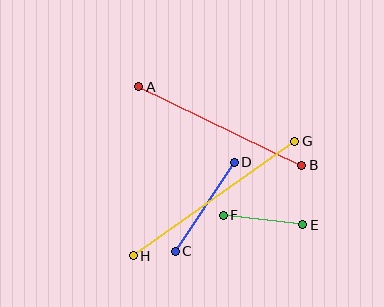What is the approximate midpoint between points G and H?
The midpoint is at approximately (214, 199) pixels.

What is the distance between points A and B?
The distance is approximately 181 pixels.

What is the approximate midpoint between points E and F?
The midpoint is at approximately (263, 220) pixels.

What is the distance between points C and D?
The distance is approximately 107 pixels.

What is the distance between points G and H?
The distance is approximately 198 pixels.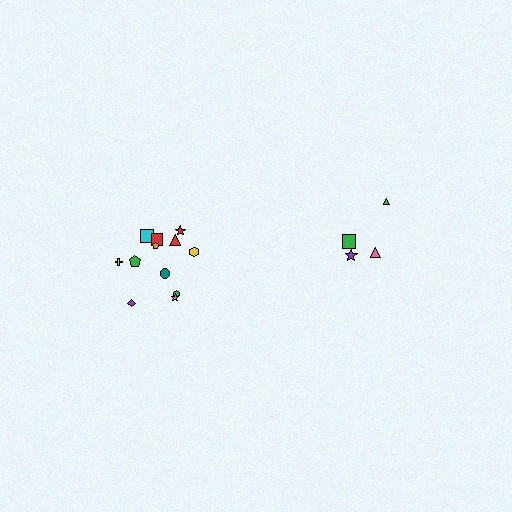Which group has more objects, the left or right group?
The left group.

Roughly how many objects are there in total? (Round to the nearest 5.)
Roughly 15 objects in total.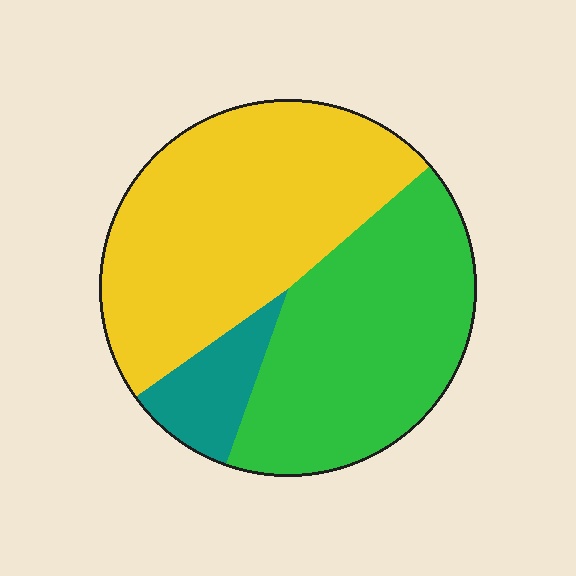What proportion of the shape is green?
Green covers 42% of the shape.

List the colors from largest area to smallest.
From largest to smallest: yellow, green, teal.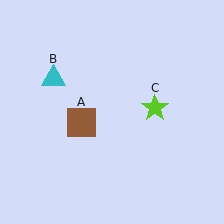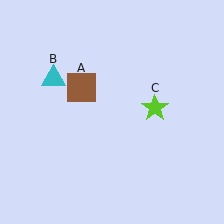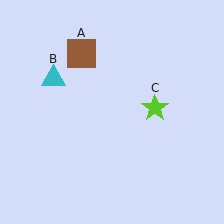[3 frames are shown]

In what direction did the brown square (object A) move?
The brown square (object A) moved up.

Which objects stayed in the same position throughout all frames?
Cyan triangle (object B) and lime star (object C) remained stationary.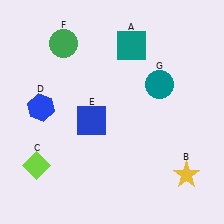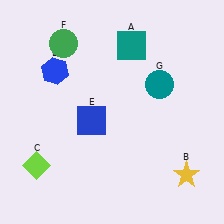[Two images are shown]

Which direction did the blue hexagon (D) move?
The blue hexagon (D) moved up.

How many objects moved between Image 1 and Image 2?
1 object moved between the two images.